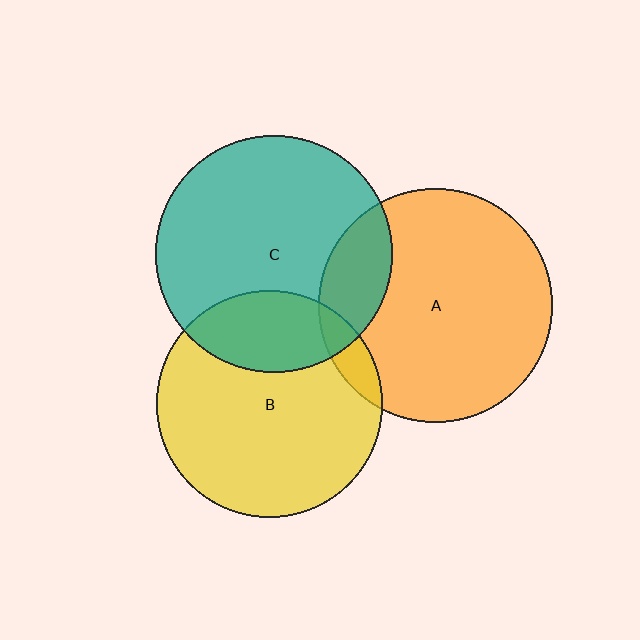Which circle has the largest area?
Circle C (teal).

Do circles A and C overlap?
Yes.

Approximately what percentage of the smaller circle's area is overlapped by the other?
Approximately 15%.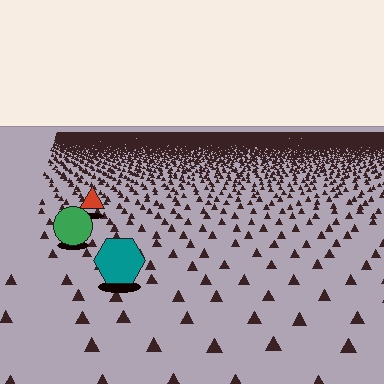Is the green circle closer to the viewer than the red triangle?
Yes. The green circle is closer — you can tell from the texture gradient: the ground texture is coarser near it.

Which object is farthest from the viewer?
The red triangle is farthest from the viewer. It appears smaller and the ground texture around it is denser.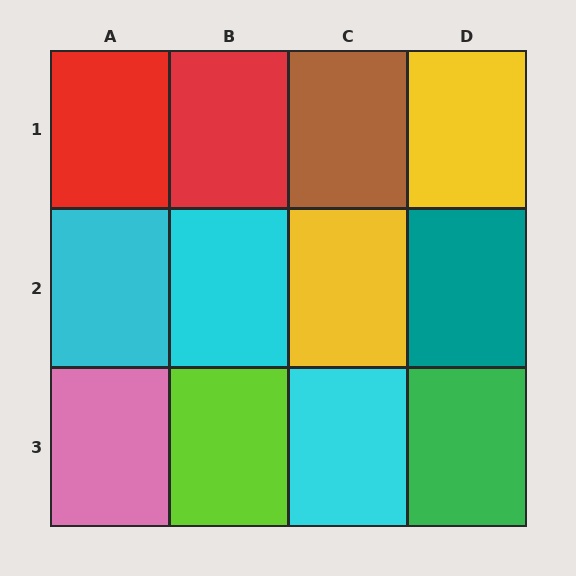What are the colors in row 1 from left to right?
Red, red, brown, yellow.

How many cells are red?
2 cells are red.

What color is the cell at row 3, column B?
Lime.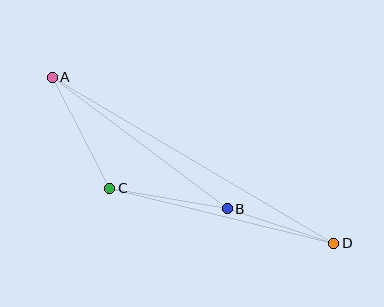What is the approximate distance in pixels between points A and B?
The distance between A and B is approximately 219 pixels.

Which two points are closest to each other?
Points B and D are closest to each other.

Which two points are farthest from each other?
Points A and D are farthest from each other.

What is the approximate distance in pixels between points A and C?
The distance between A and C is approximately 125 pixels.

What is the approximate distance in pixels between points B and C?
The distance between B and C is approximately 119 pixels.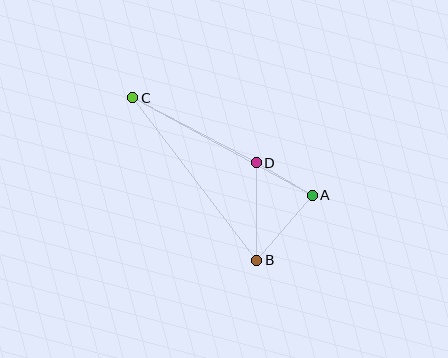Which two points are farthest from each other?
Points A and C are farthest from each other.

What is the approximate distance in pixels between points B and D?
The distance between B and D is approximately 97 pixels.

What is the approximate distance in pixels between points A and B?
The distance between A and B is approximately 85 pixels.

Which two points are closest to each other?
Points A and D are closest to each other.